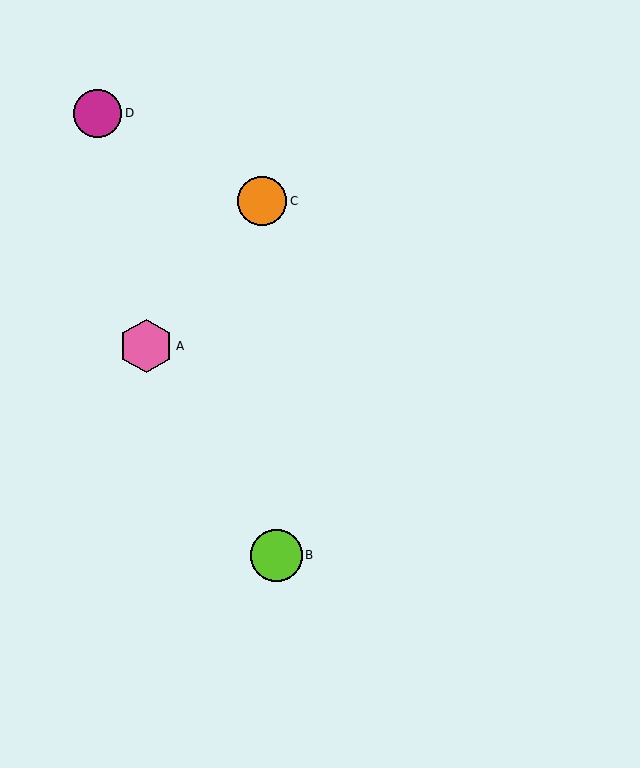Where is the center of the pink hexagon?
The center of the pink hexagon is at (146, 346).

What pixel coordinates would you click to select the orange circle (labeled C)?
Click at (262, 201) to select the orange circle C.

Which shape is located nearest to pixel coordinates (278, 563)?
The lime circle (labeled B) at (276, 555) is nearest to that location.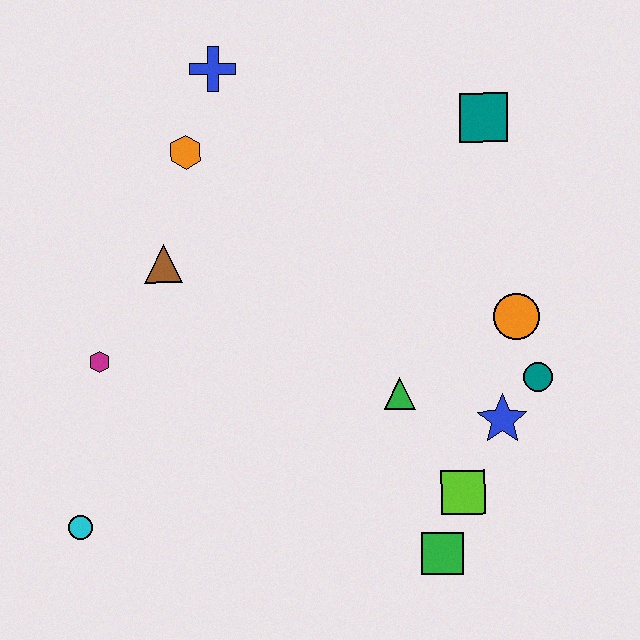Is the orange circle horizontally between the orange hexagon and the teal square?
No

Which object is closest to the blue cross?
The orange hexagon is closest to the blue cross.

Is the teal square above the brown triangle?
Yes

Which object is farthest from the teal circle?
The cyan circle is farthest from the teal circle.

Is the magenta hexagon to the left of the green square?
Yes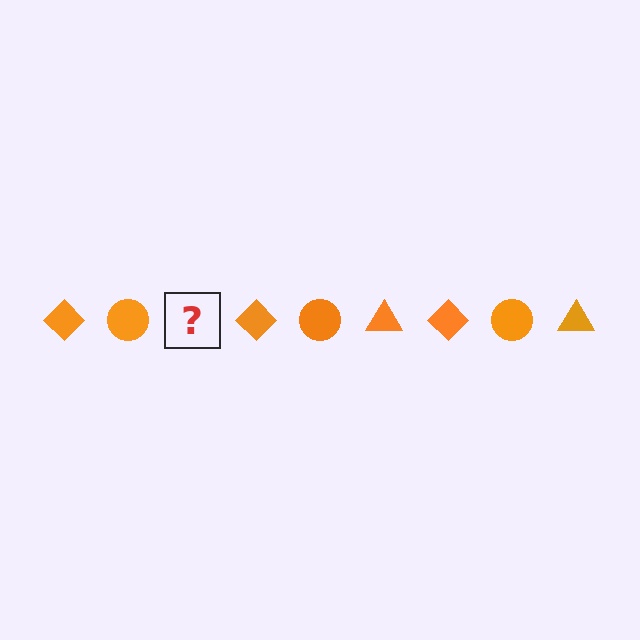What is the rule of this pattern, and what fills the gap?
The rule is that the pattern cycles through diamond, circle, triangle shapes in orange. The gap should be filled with an orange triangle.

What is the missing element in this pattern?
The missing element is an orange triangle.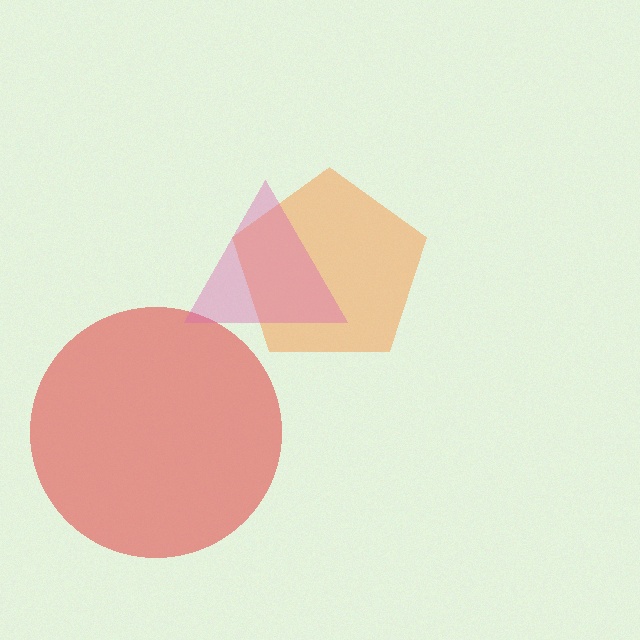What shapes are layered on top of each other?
The layered shapes are: a red circle, an orange pentagon, a pink triangle.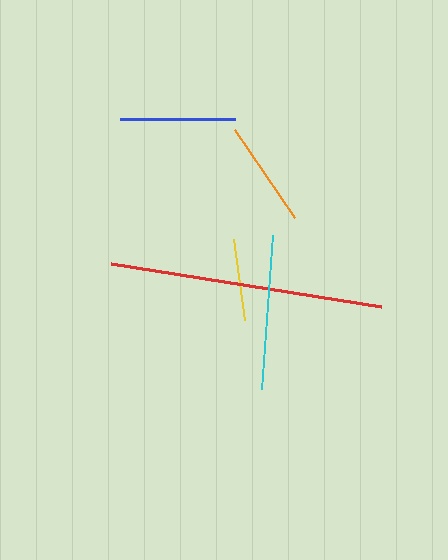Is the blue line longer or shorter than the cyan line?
The cyan line is longer than the blue line.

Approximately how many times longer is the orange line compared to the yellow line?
The orange line is approximately 1.3 times the length of the yellow line.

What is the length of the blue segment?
The blue segment is approximately 115 pixels long.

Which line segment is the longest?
The red line is the longest at approximately 273 pixels.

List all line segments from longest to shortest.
From longest to shortest: red, cyan, blue, orange, yellow.